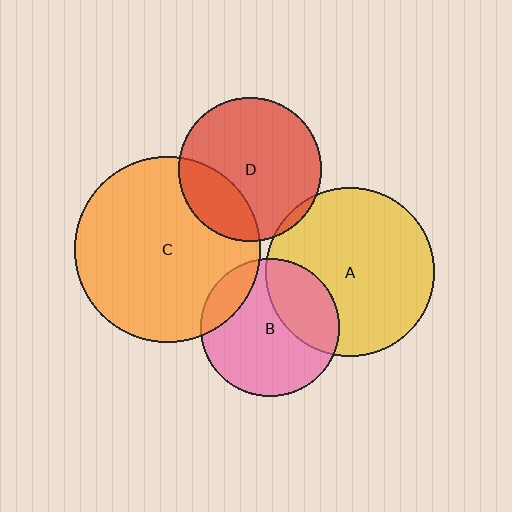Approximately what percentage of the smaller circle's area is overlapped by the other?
Approximately 15%.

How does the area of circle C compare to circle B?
Approximately 1.8 times.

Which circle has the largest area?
Circle C (orange).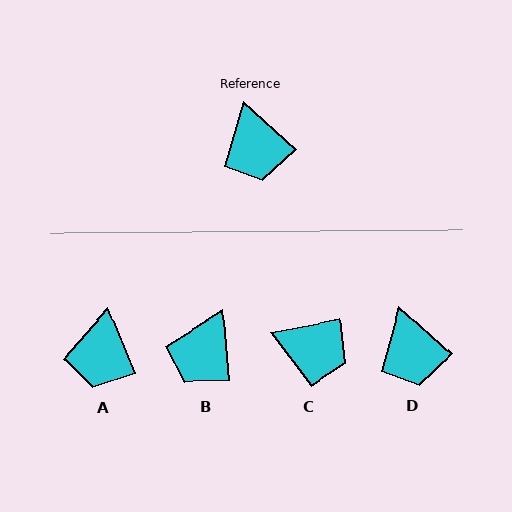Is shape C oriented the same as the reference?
No, it is off by about 53 degrees.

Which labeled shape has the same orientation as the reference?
D.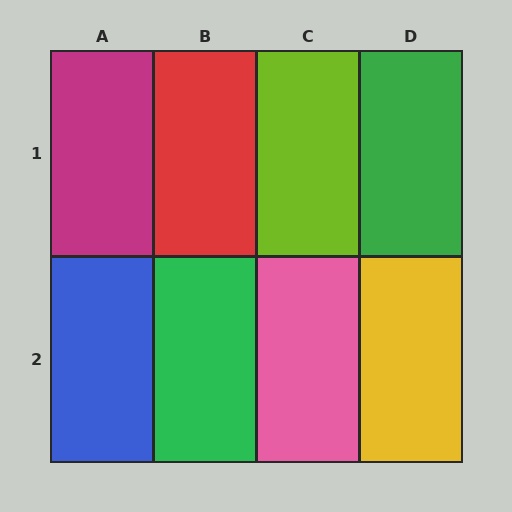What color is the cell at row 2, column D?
Yellow.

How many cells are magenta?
1 cell is magenta.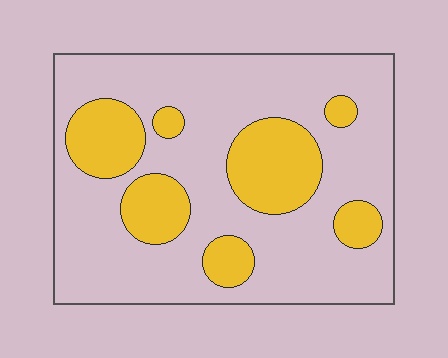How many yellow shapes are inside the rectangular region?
7.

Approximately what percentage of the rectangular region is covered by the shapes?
Approximately 25%.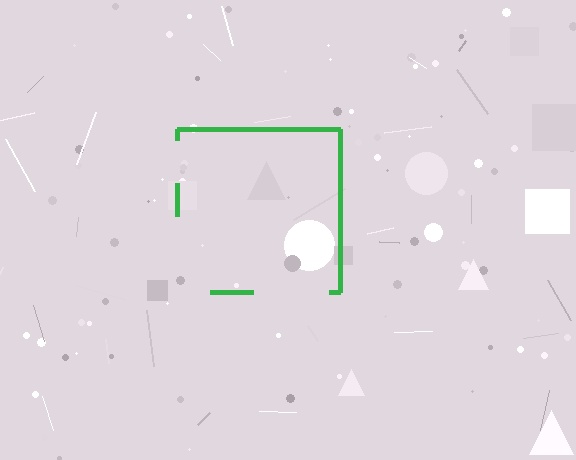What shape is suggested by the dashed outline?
The dashed outline suggests a square.